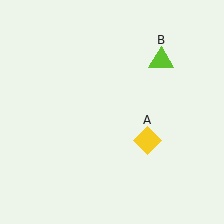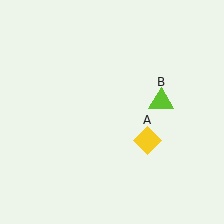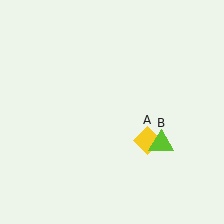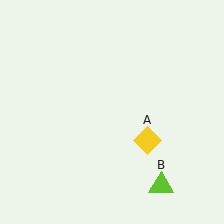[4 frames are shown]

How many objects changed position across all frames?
1 object changed position: lime triangle (object B).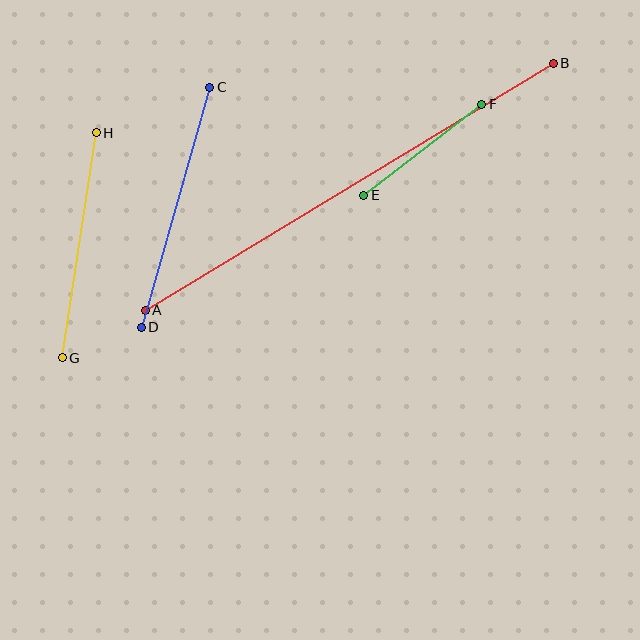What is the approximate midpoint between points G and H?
The midpoint is at approximately (79, 245) pixels.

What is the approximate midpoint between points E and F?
The midpoint is at approximately (423, 150) pixels.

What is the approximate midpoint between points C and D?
The midpoint is at approximately (175, 207) pixels.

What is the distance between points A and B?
The distance is approximately 477 pixels.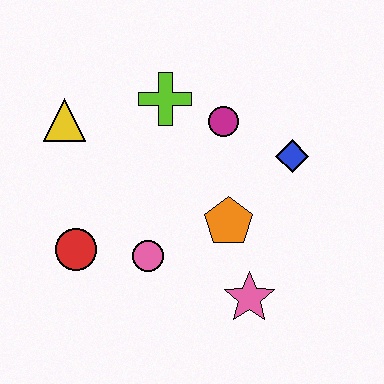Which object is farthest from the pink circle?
The blue diamond is farthest from the pink circle.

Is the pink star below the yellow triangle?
Yes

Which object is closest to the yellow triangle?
The lime cross is closest to the yellow triangle.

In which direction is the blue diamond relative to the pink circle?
The blue diamond is to the right of the pink circle.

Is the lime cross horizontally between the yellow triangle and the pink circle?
No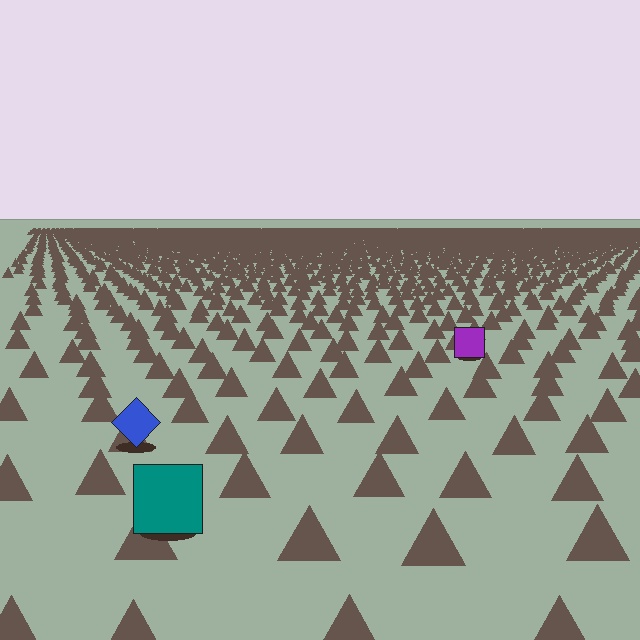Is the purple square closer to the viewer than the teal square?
No. The teal square is closer — you can tell from the texture gradient: the ground texture is coarser near it.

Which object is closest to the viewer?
The teal square is closest. The texture marks near it are larger and more spread out.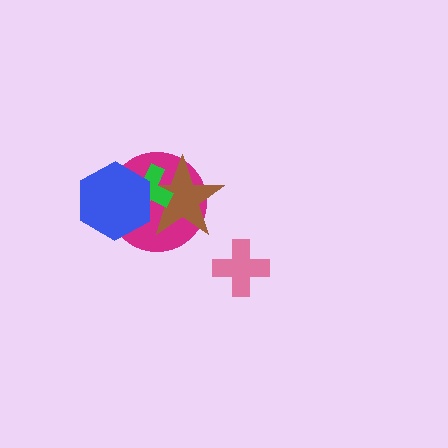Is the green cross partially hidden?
Yes, it is partially covered by another shape.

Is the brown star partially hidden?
Yes, it is partially covered by another shape.